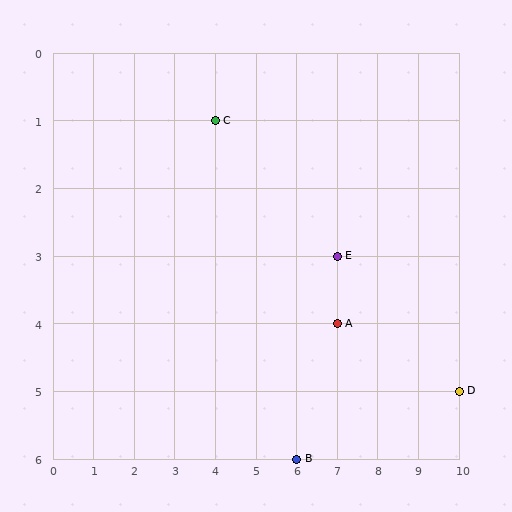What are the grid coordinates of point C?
Point C is at grid coordinates (4, 1).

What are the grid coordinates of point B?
Point B is at grid coordinates (6, 6).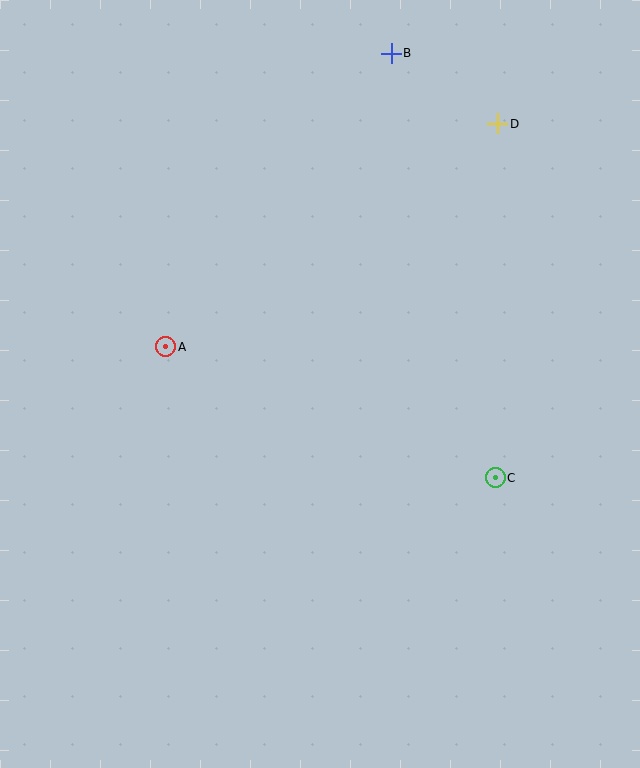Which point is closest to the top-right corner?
Point D is closest to the top-right corner.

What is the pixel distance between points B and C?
The distance between B and C is 437 pixels.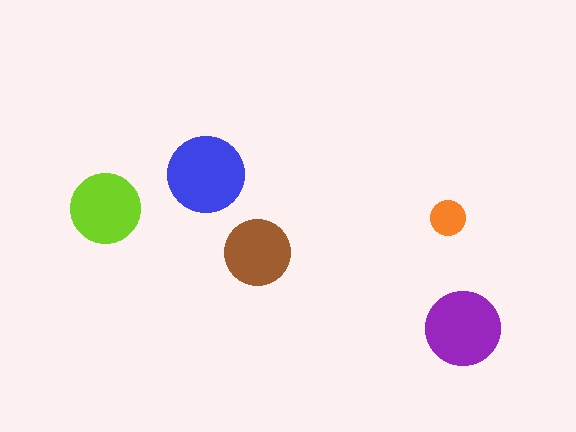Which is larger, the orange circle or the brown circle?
The brown one.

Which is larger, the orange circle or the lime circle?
The lime one.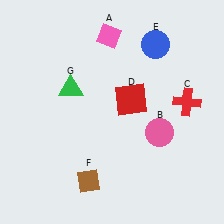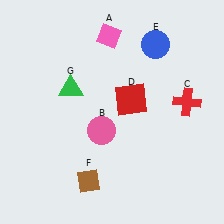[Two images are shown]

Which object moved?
The pink circle (B) moved left.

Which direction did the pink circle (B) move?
The pink circle (B) moved left.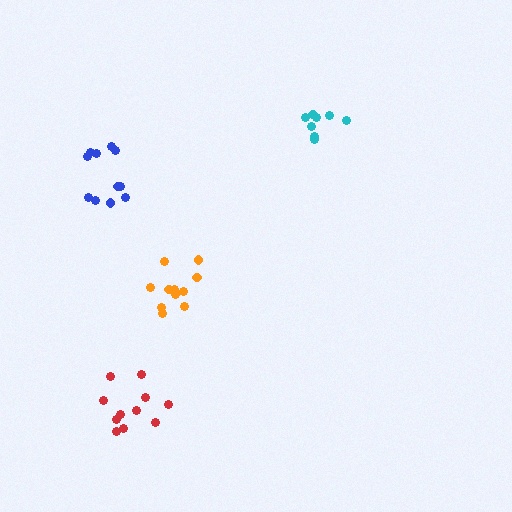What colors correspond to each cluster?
The clusters are colored: cyan, orange, red, blue.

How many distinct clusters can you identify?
There are 4 distinct clusters.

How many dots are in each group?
Group 1: 8 dots, Group 2: 11 dots, Group 3: 11 dots, Group 4: 11 dots (41 total).